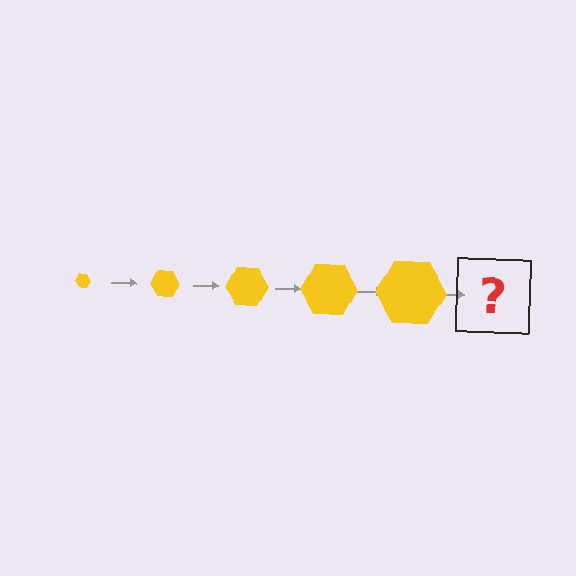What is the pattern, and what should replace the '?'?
The pattern is that the hexagon gets progressively larger each step. The '?' should be a yellow hexagon, larger than the previous one.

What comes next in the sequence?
The next element should be a yellow hexagon, larger than the previous one.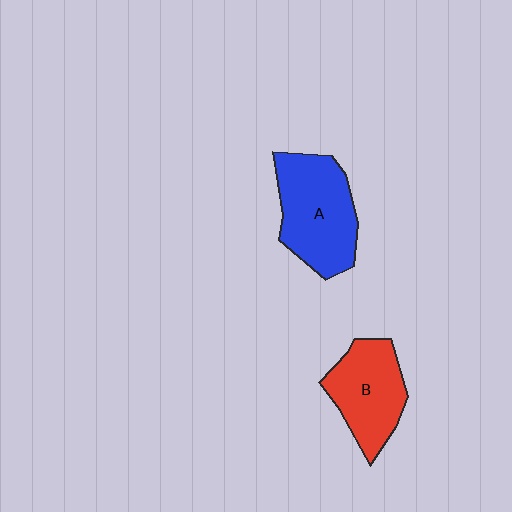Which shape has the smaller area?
Shape B (red).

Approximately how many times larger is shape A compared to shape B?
Approximately 1.2 times.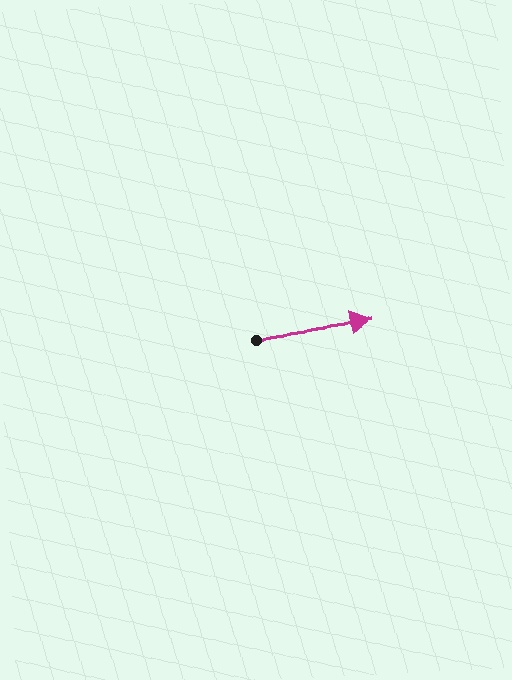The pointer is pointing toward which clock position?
Roughly 3 o'clock.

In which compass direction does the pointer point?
East.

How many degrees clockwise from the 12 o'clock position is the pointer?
Approximately 82 degrees.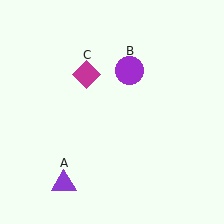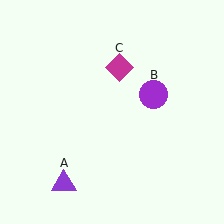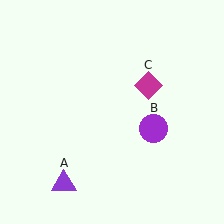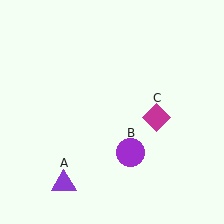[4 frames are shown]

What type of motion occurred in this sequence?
The purple circle (object B), magenta diamond (object C) rotated clockwise around the center of the scene.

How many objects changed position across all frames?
2 objects changed position: purple circle (object B), magenta diamond (object C).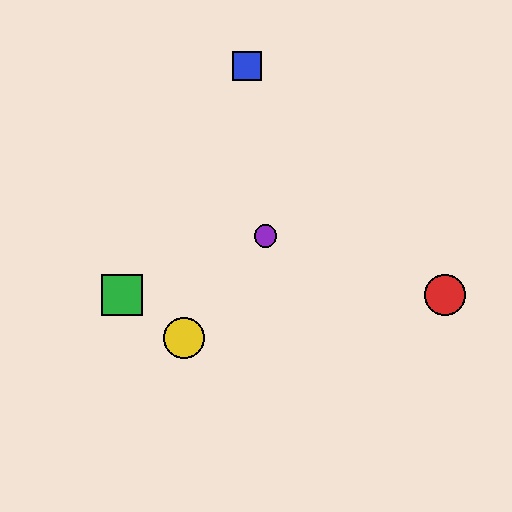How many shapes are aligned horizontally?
2 shapes (the red circle, the green square) are aligned horizontally.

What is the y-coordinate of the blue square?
The blue square is at y≈66.